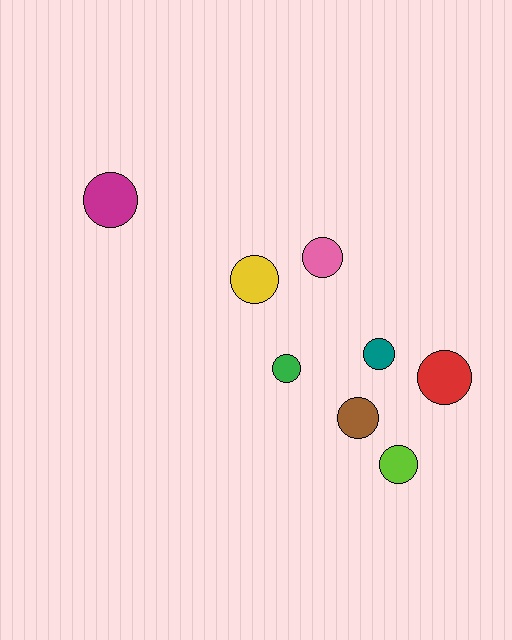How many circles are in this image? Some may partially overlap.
There are 8 circles.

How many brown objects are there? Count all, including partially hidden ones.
There is 1 brown object.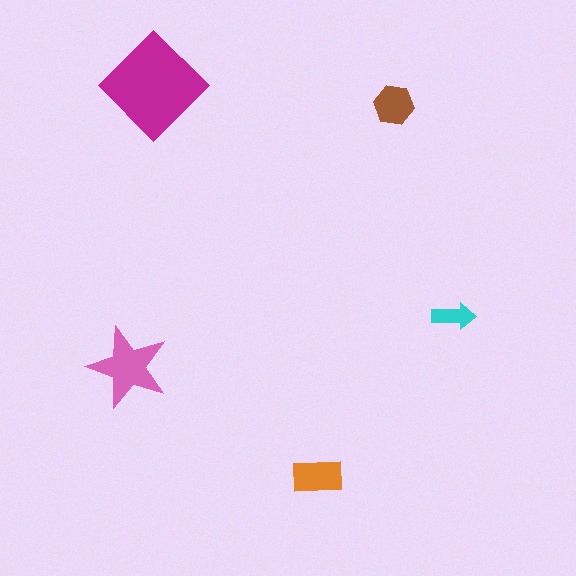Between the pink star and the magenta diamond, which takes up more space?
The magenta diamond.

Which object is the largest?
The magenta diamond.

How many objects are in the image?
There are 5 objects in the image.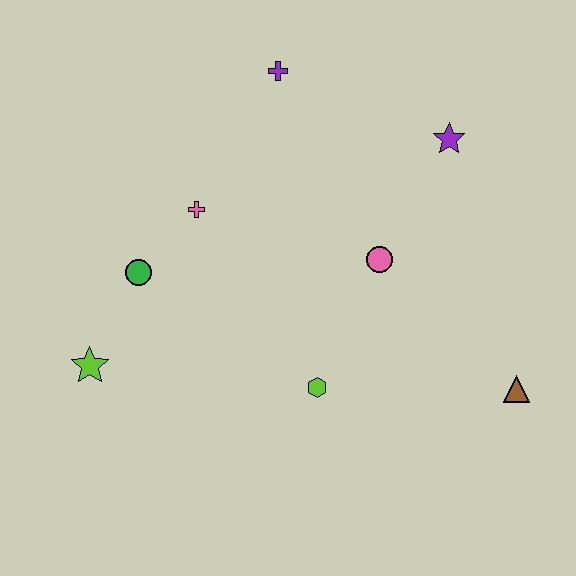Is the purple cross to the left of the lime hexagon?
Yes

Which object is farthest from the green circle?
The brown triangle is farthest from the green circle.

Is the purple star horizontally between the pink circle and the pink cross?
No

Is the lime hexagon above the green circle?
No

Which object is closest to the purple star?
The pink circle is closest to the purple star.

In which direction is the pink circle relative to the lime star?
The pink circle is to the right of the lime star.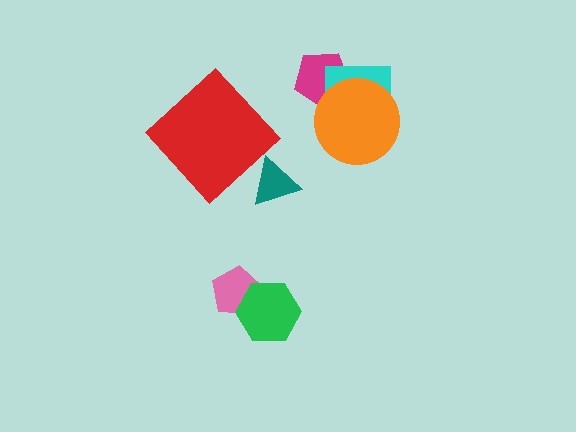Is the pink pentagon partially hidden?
Yes, it is partially covered by another shape.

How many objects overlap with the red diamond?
0 objects overlap with the red diamond.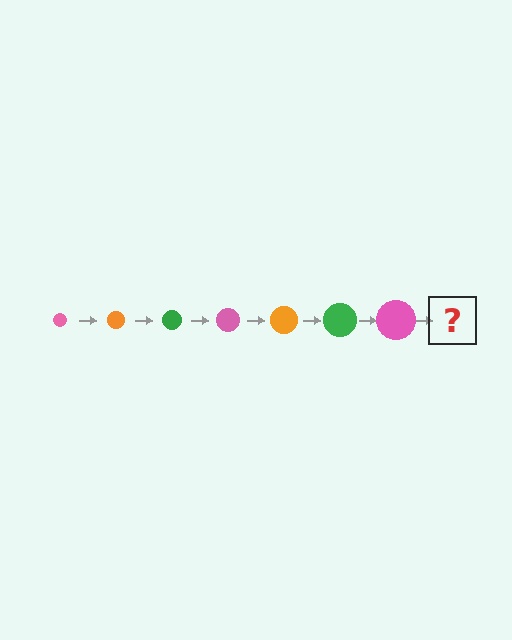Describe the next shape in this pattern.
It should be an orange circle, larger than the previous one.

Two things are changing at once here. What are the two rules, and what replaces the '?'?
The two rules are that the circle grows larger each step and the color cycles through pink, orange, and green. The '?' should be an orange circle, larger than the previous one.